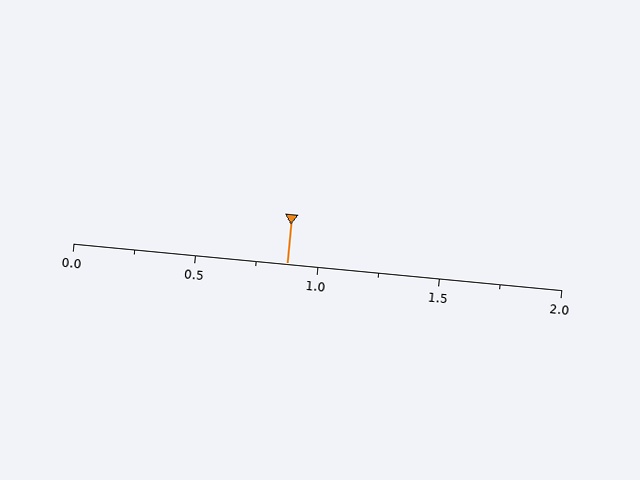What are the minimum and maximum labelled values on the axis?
The axis runs from 0.0 to 2.0.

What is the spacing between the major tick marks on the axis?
The major ticks are spaced 0.5 apart.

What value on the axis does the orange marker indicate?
The marker indicates approximately 0.88.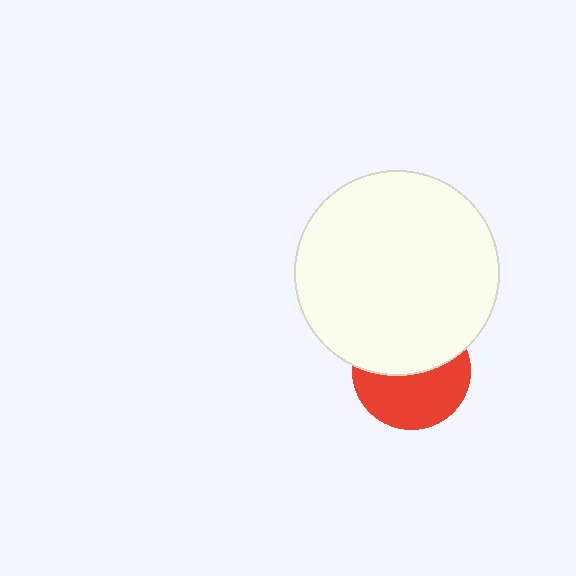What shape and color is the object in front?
The object in front is a white circle.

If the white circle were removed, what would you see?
You would see the complete red circle.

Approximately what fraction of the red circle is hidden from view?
Roughly 48% of the red circle is hidden behind the white circle.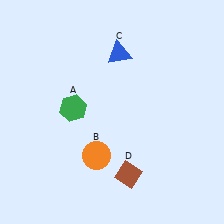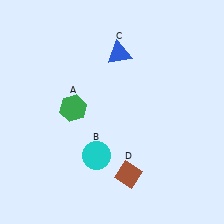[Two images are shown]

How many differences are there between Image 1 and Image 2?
There is 1 difference between the two images.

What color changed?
The circle (B) changed from orange in Image 1 to cyan in Image 2.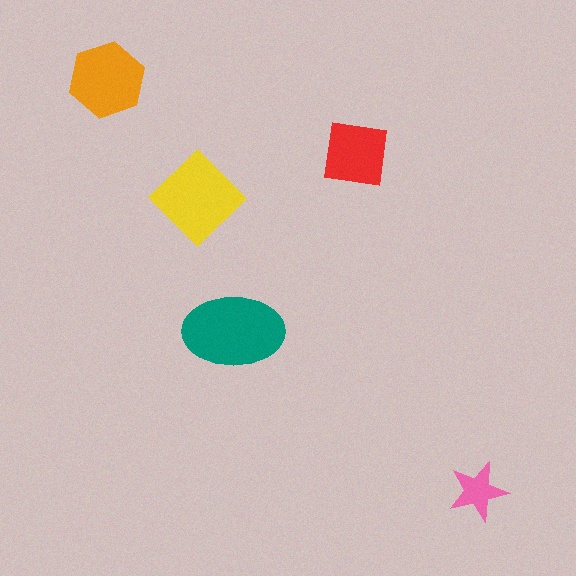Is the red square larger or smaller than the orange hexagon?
Smaller.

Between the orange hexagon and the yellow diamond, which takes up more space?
The yellow diamond.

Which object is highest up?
The orange hexagon is topmost.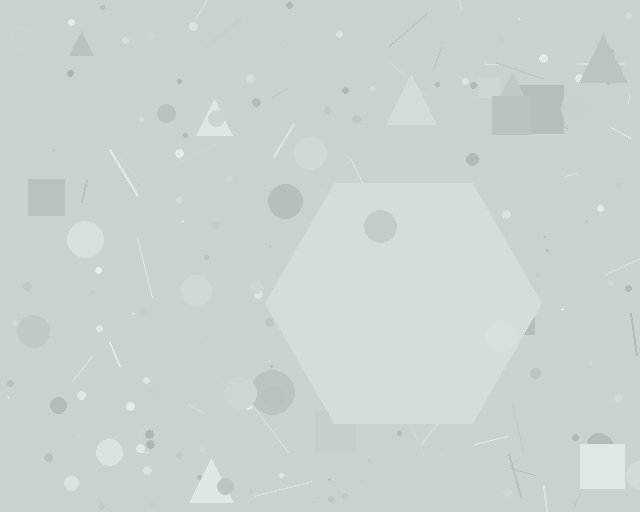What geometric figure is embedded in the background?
A hexagon is embedded in the background.